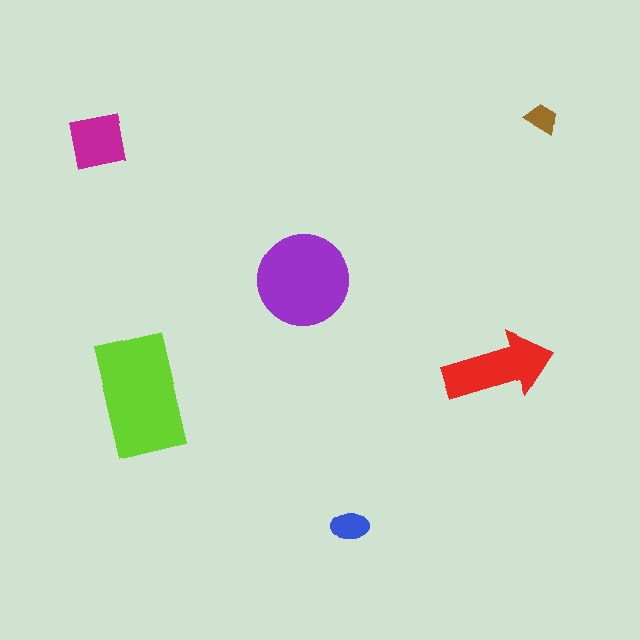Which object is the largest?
The lime rectangle.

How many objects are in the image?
There are 6 objects in the image.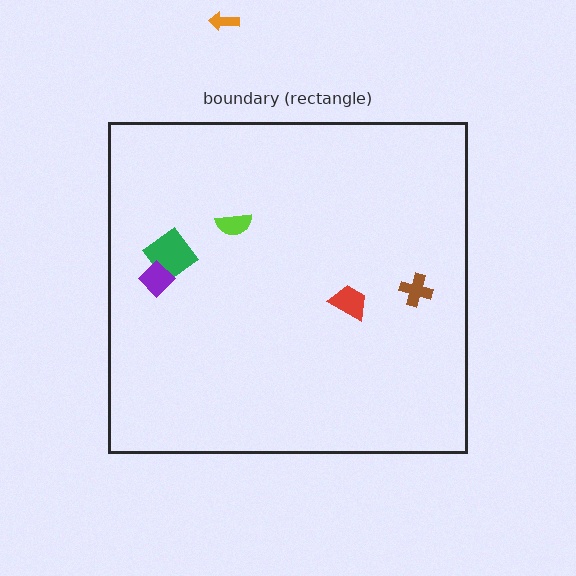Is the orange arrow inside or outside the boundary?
Outside.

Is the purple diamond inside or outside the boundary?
Inside.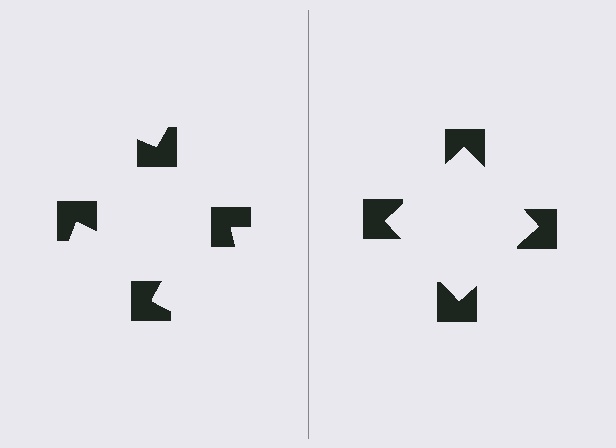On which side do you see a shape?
An illusory square appears on the right side. On the left side the wedge cuts are rotated, so no coherent shape forms.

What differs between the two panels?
The notched squares are positioned identically on both sides; only the wedge orientations differ. On the right they align to a square; on the left they are misaligned.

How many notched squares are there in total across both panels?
8 — 4 on each side.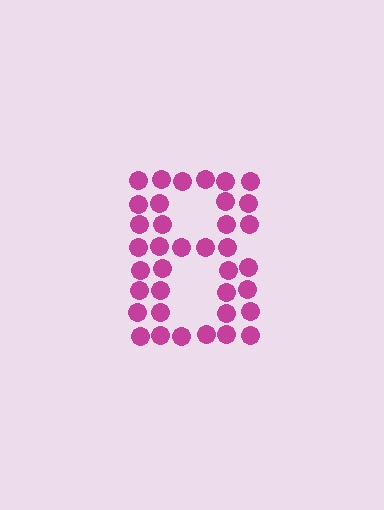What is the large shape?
The large shape is the letter B.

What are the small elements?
The small elements are circles.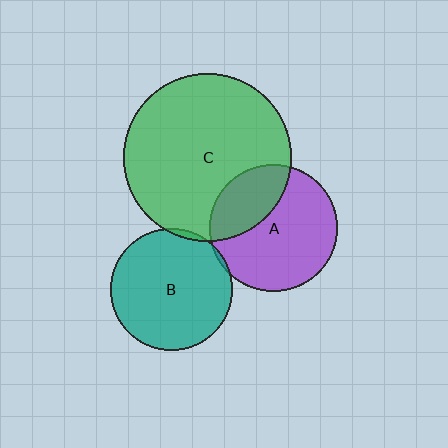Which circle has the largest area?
Circle C (green).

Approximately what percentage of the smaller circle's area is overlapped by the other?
Approximately 5%.